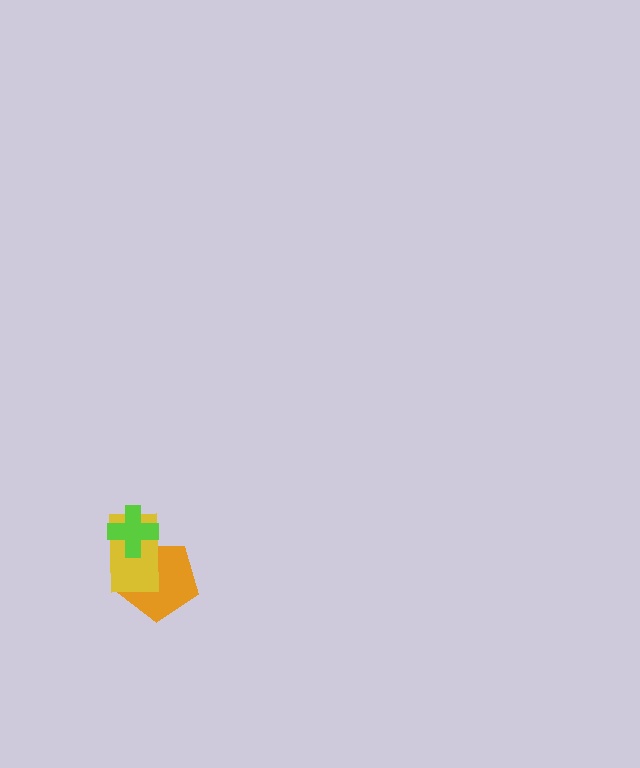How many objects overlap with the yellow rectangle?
2 objects overlap with the yellow rectangle.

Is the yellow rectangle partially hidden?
Yes, it is partially covered by another shape.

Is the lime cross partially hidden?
No, no other shape covers it.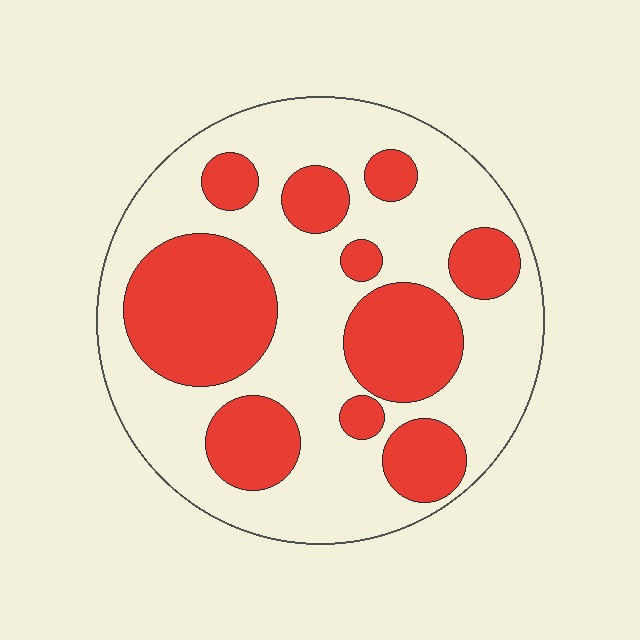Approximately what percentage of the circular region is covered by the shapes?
Approximately 35%.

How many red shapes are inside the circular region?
10.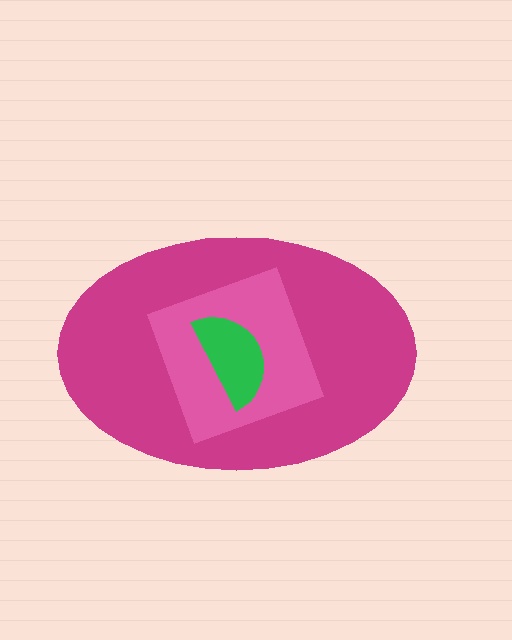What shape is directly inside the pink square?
The green semicircle.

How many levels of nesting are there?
3.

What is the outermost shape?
The magenta ellipse.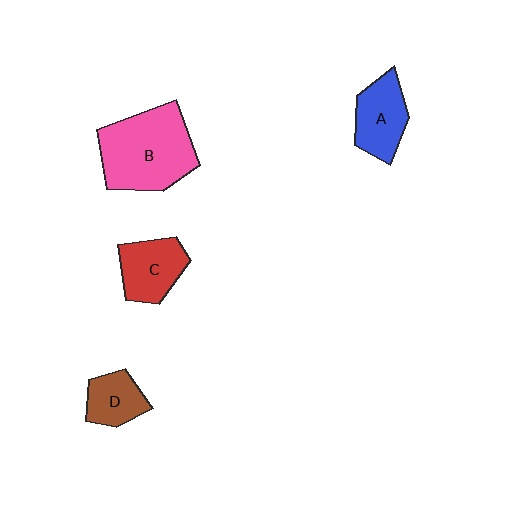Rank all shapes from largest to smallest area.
From largest to smallest: B (pink), A (blue), C (red), D (brown).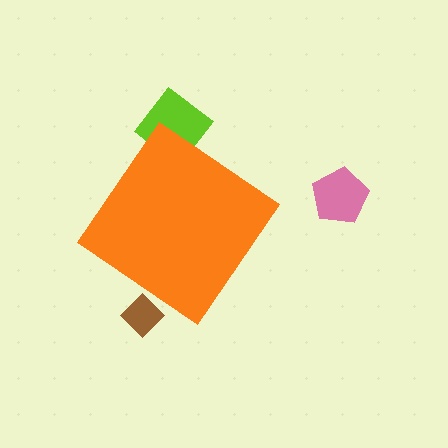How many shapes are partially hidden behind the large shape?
2 shapes are partially hidden.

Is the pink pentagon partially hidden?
No, the pink pentagon is fully visible.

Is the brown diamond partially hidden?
Yes, the brown diamond is partially hidden behind the orange diamond.